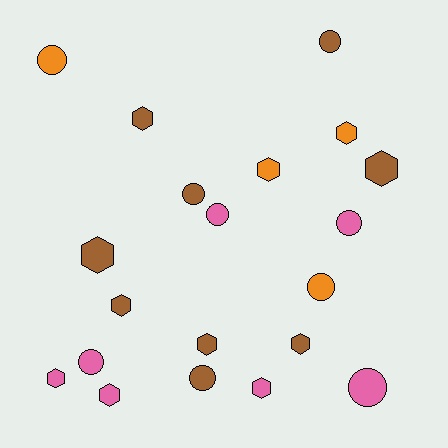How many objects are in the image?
There are 20 objects.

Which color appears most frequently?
Brown, with 9 objects.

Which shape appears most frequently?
Hexagon, with 11 objects.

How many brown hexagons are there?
There are 6 brown hexagons.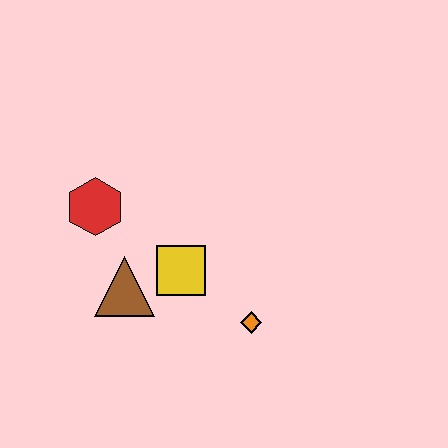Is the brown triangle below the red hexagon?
Yes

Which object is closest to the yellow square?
The brown triangle is closest to the yellow square.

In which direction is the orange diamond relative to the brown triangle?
The orange diamond is to the right of the brown triangle.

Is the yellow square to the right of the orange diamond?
No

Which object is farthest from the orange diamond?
The red hexagon is farthest from the orange diamond.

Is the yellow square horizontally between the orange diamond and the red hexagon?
Yes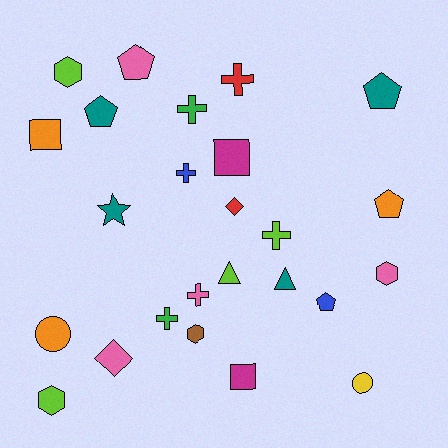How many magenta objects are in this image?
There are 2 magenta objects.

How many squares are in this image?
There are 3 squares.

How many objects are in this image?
There are 25 objects.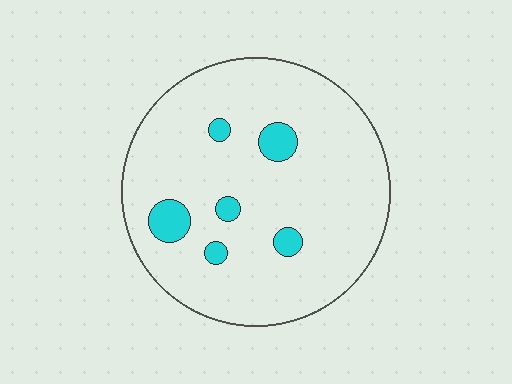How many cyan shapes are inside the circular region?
6.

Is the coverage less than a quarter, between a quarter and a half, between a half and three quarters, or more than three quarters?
Less than a quarter.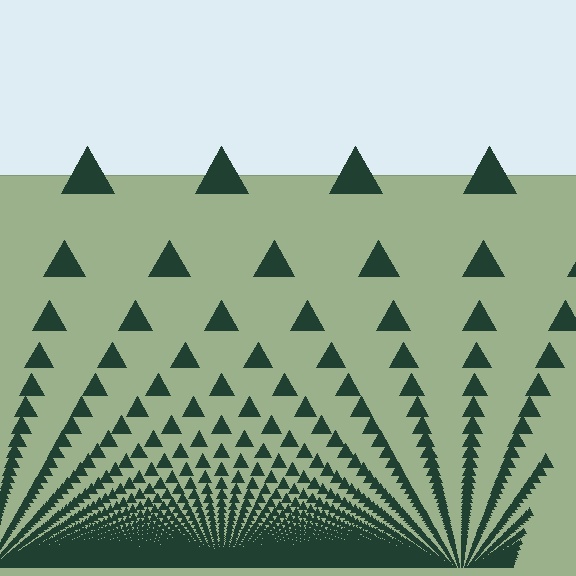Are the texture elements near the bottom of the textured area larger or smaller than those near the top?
Smaller. The gradient is inverted — elements near the bottom are smaller and denser.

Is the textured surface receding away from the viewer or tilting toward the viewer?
The surface appears to tilt toward the viewer. Texture elements get larger and sparser toward the top.